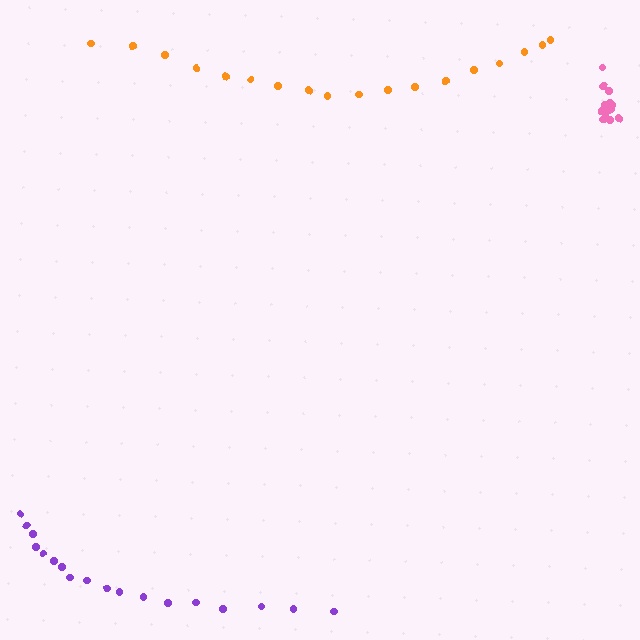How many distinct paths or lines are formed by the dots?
There are 3 distinct paths.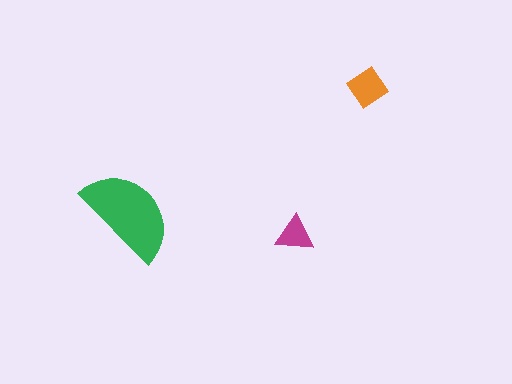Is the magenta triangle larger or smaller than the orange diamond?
Smaller.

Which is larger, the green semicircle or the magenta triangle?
The green semicircle.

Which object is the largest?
The green semicircle.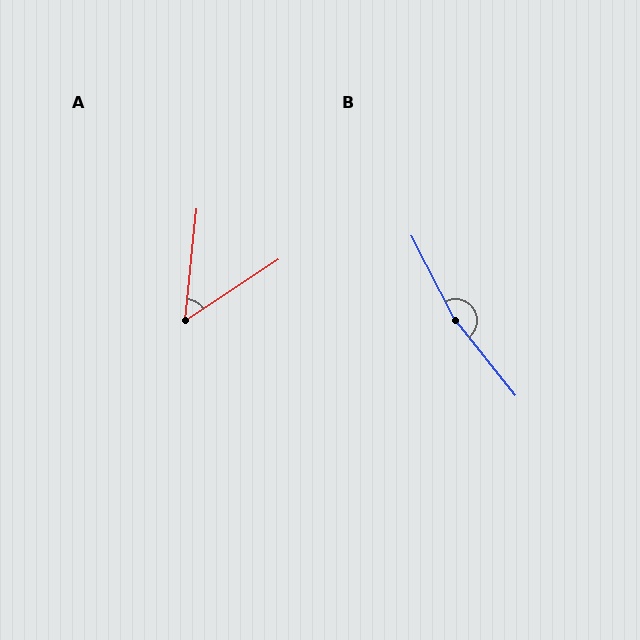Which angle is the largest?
B, at approximately 169 degrees.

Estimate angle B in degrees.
Approximately 169 degrees.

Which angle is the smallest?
A, at approximately 51 degrees.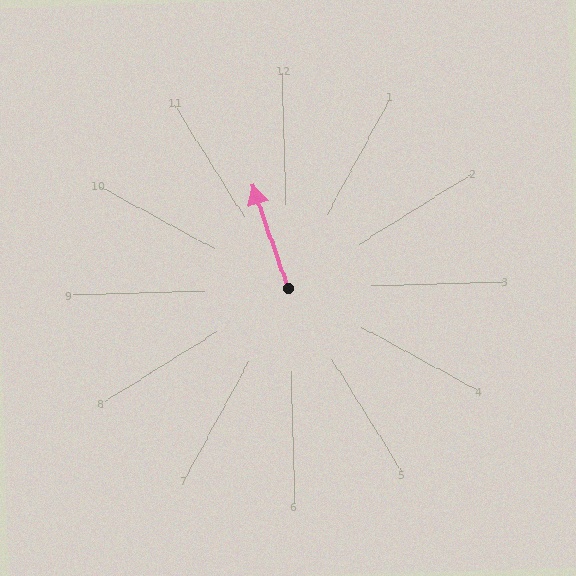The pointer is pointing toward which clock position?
Roughly 11 o'clock.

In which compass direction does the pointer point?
North.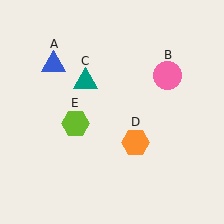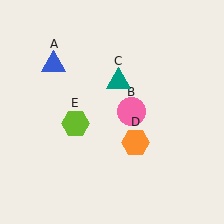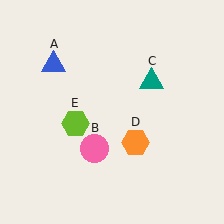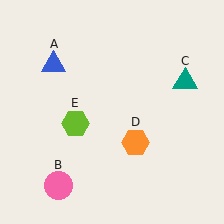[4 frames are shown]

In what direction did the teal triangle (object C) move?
The teal triangle (object C) moved right.